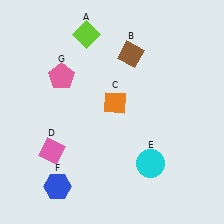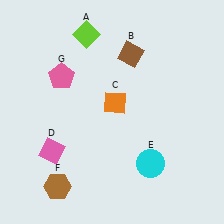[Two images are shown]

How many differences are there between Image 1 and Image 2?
There is 1 difference between the two images.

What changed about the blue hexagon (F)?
In Image 1, F is blue. In Image 2, it changed to brown.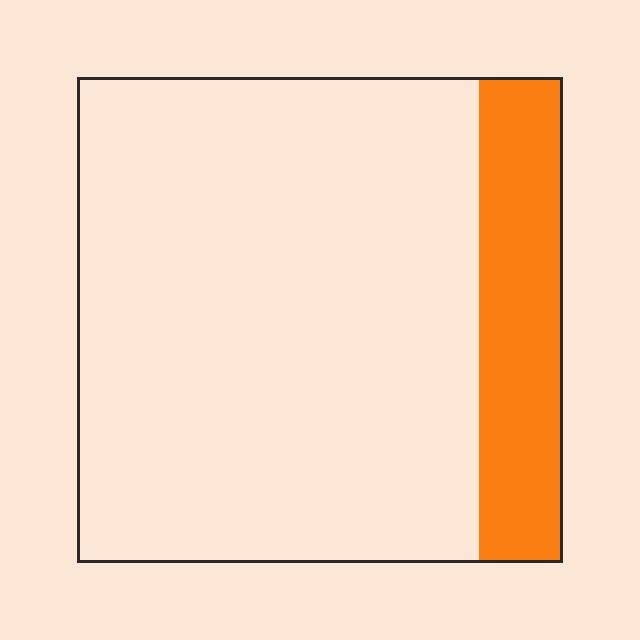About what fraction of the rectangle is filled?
About one sixth (1/6).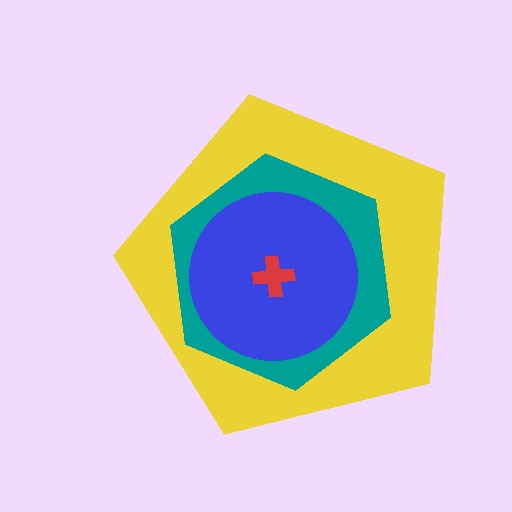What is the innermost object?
The red cross.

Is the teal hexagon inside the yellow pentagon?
Yes.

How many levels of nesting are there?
4.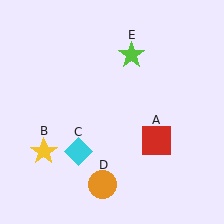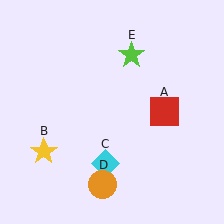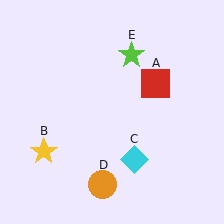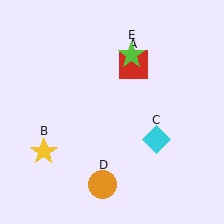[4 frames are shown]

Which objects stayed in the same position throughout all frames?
Yellow star (object B) and orange circle (object D) and lime star (object E) remained stationary.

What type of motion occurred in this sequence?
The red square (object A), cyan diamond (object C) rotated counterclockwise around the center of the scene.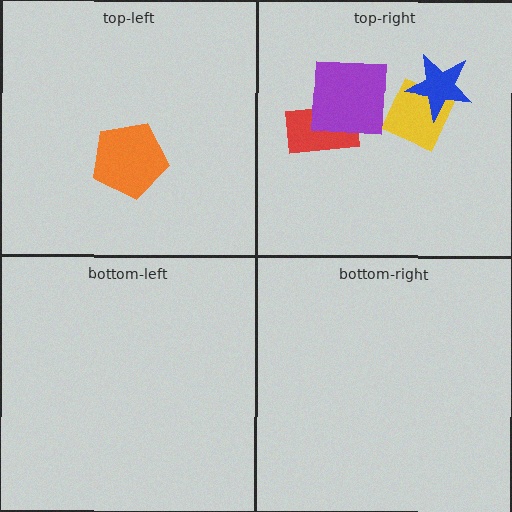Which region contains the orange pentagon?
The top-left region.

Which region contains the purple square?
The top-right region.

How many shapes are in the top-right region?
4.